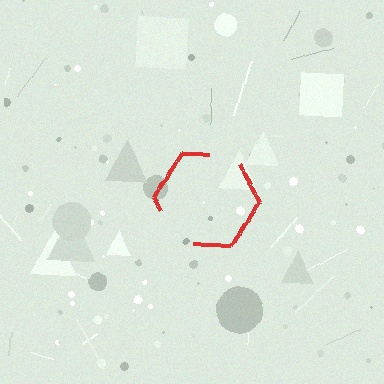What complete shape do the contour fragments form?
The contour fragments form a hexagon.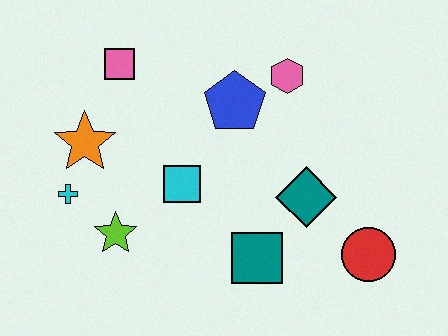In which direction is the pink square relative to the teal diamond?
The pink square is to the left of the teal diamond.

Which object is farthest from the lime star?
The red circle is farthest from the lime star.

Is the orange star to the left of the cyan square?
Yes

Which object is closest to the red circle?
The teal diamond is closest to the red circle.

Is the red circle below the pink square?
Yes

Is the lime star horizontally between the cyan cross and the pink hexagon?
Yes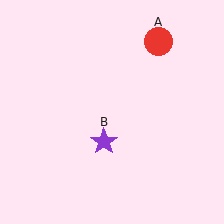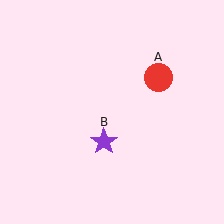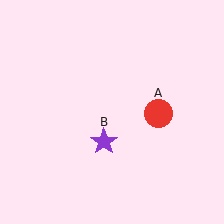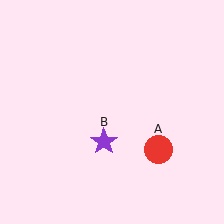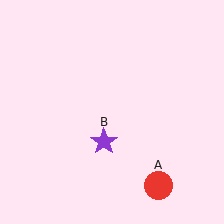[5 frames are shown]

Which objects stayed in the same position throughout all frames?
Purple star (object B) remained stationary.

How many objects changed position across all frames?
1 object changed position: red circle (object A).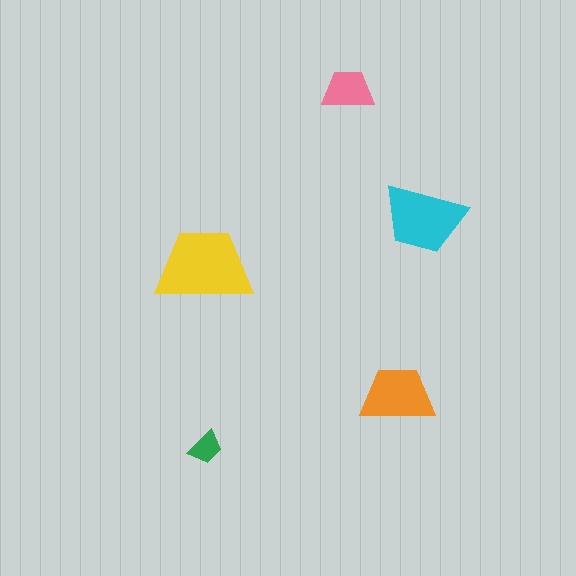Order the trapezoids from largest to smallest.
the yellow one, the cyan one, the orange one, the pink one, the green one.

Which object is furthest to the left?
The yellow trapezoid is leftmost.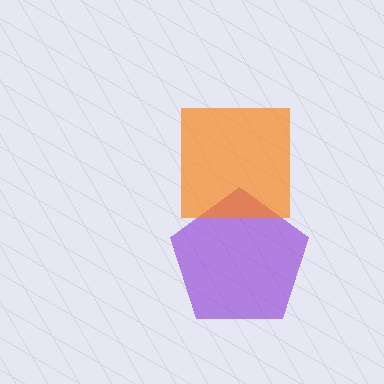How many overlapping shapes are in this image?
There are 2 overlapping shapes in the image.